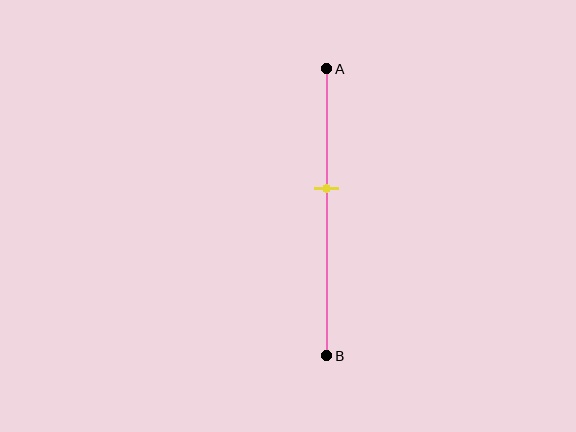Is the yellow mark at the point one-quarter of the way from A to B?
No, the mark is at about 40% from A, not at the 25% one-quarter point.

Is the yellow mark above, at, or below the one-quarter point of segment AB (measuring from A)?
The yellow mark is below the one-quarter point of segment AB.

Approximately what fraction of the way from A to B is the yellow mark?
The yellow mark is approximately 40% of the way from A to B.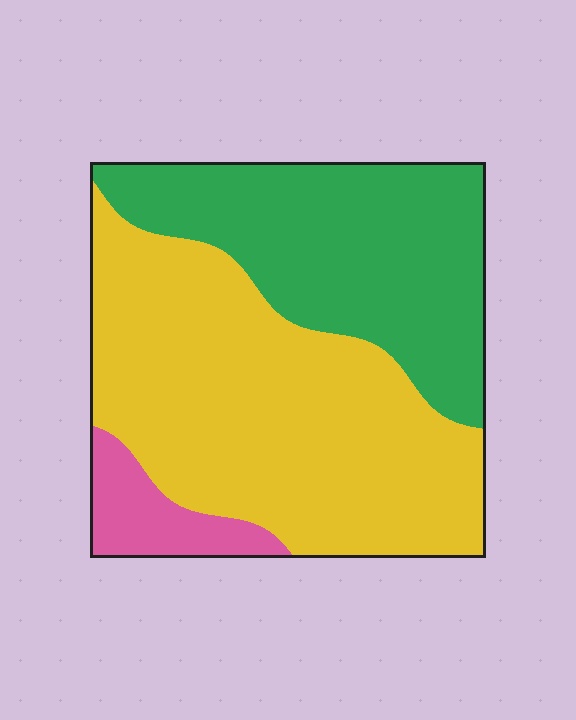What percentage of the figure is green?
Green takes up between a third and a half of the figure.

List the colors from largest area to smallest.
From largest to smallest: yellow, green, pink.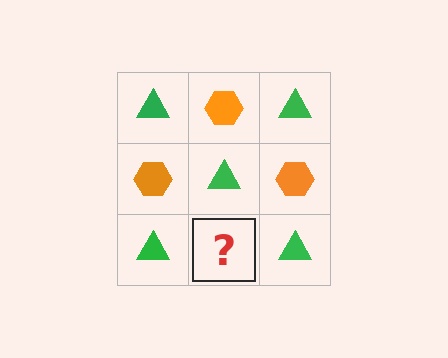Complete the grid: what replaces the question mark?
The question mark should be replaced with an orange hexagon.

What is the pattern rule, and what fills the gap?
The rule is that it alternates green triangle and orange hexagon in a checkerboard pattern. The gap should be filled with an orange hexagon.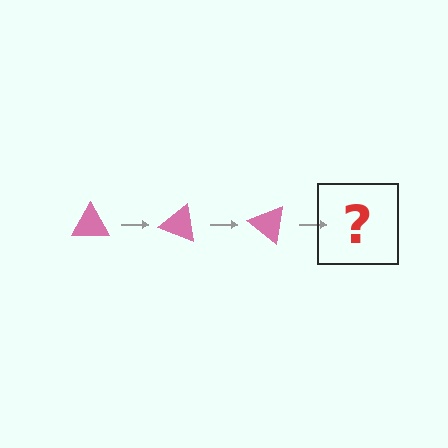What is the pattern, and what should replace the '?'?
The pattern is that the triangle rotates 20 degrees each step. The '?' should be a pink triangle rotated 60 degrees.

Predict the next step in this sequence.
The next step is a pink triangle rotated 60 degrees.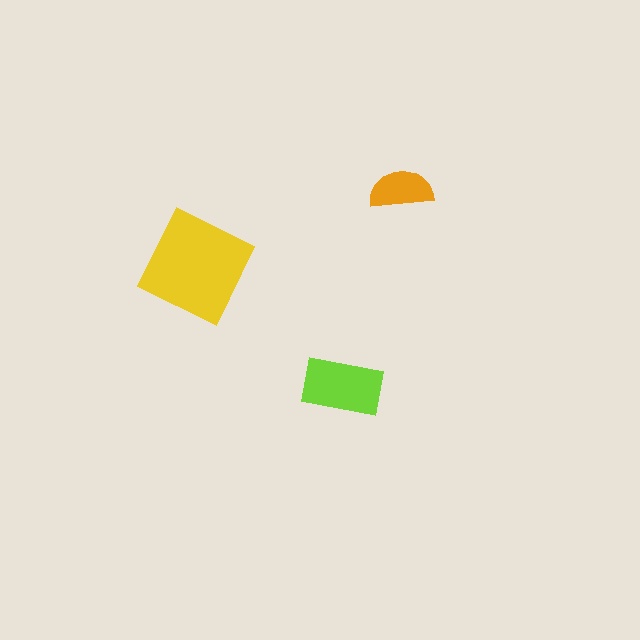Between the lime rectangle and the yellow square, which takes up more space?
The yellow square.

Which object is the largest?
The yellow square.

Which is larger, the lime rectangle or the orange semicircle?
The lime rectangle.